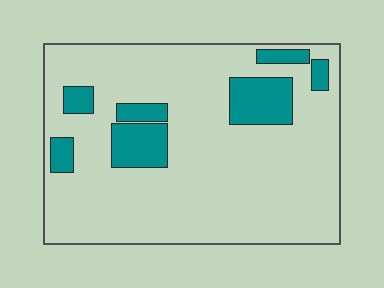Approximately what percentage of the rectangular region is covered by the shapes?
Approximately 15%.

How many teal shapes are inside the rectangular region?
7.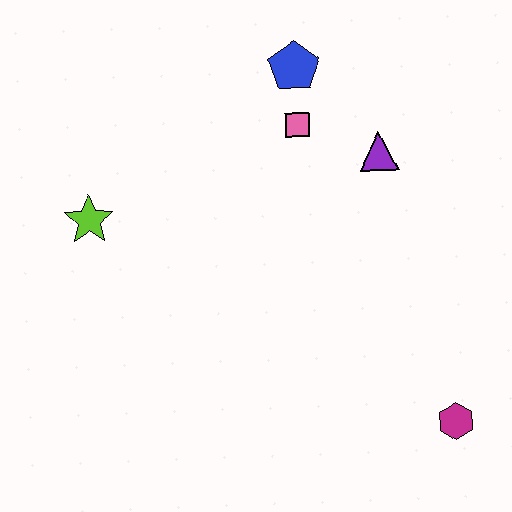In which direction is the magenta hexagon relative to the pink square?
The magenta hexagon is below the pink square.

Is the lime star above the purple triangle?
No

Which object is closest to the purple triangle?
The pink square is closest to the purple triangle.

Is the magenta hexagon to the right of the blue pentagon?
Yes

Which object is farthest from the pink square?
The magenta hexagon is farthest from the pink square.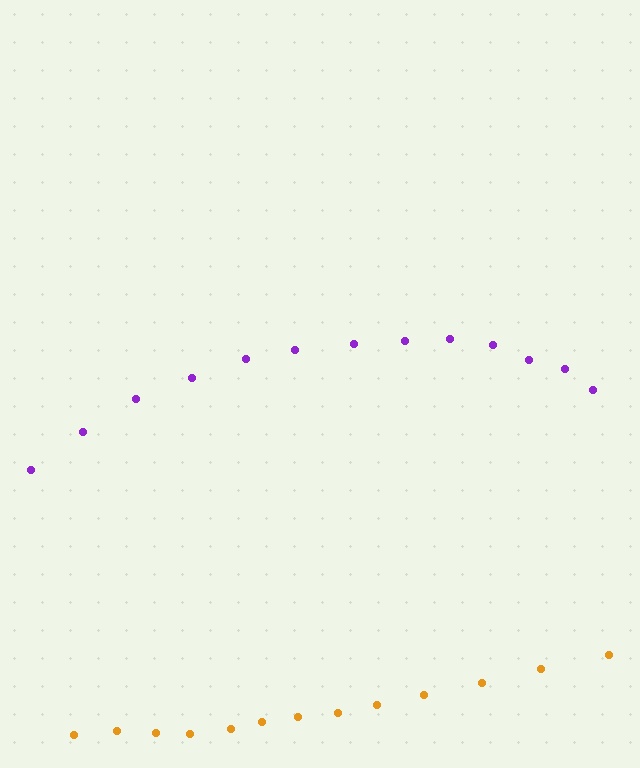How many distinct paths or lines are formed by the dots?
There are 2 distinct paths.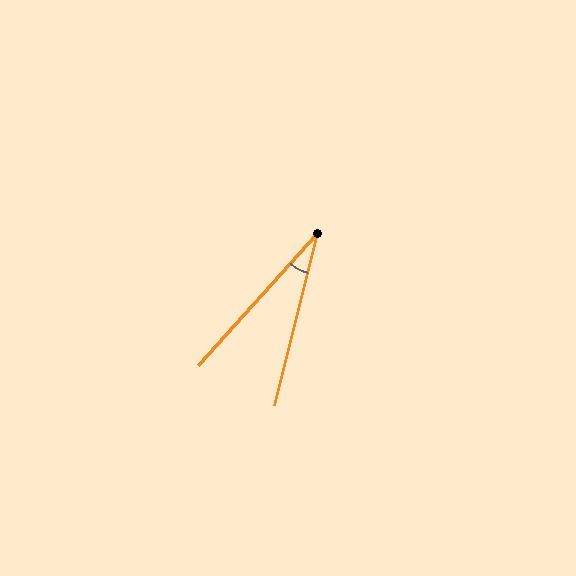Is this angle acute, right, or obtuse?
It is acute.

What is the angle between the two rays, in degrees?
Approximately 28 degrees.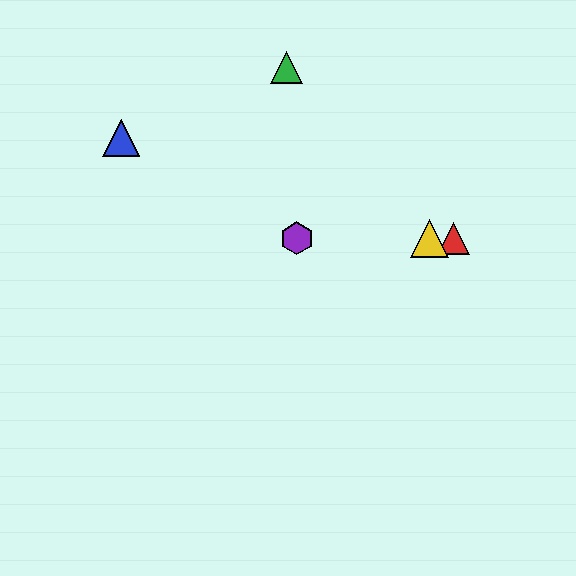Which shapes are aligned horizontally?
The red triangle, the yellow triangle, the purple hexagon are aligned horizontally.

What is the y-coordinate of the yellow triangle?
The yellow triangle is at y≈238.